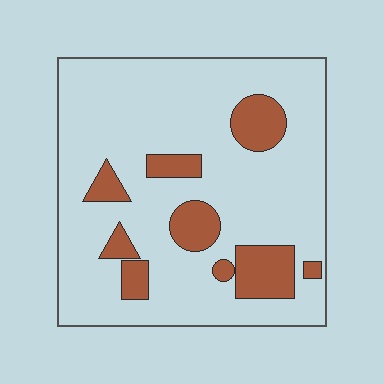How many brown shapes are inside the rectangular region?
9.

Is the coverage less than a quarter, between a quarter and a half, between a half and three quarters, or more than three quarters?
Less than a quarter.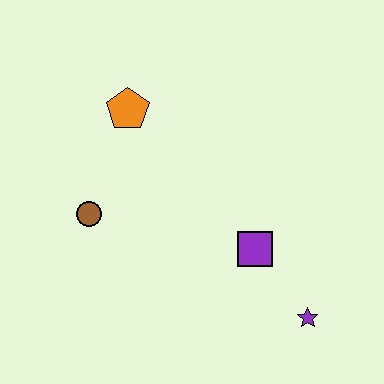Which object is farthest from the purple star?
The orange pentagon is farthest from the purple star.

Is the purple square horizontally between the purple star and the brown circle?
Yes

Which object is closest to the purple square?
The purple star is closest to the purple square.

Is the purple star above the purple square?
No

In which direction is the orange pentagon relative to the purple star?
The orange pentagon is above the purple star.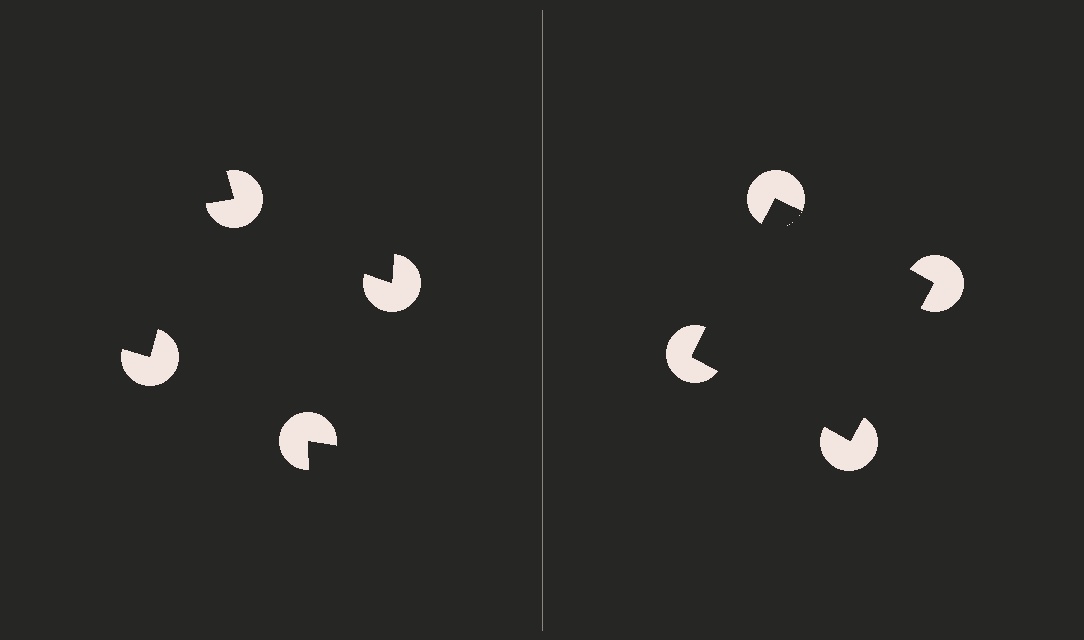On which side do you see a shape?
An illusory square appears on the right side. On the left side the wedge cuts are rotated, so no coherent shape forms.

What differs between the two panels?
The pac-man discs are positioned identically on both sides; only the wedge orientations differ. On the right they align to a square; on the left they are misaligned.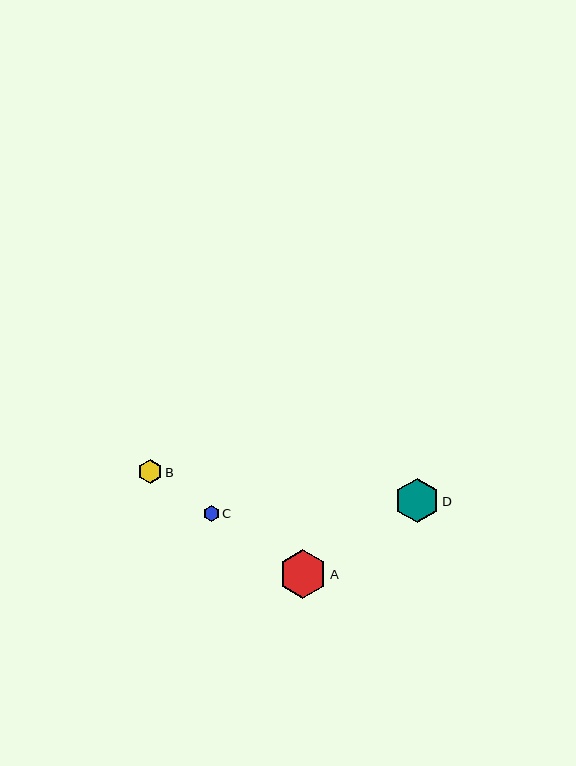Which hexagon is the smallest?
Hexagon C is the smallest with a size of approximately 16 pixels.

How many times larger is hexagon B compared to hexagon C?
Hexagon B is approximately 1.5 times the size of hexagon C.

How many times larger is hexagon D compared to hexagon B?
Hexagon D is approximately 1.8 times the size of hexagon B.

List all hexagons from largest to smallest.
From largest to smallest: A, D, B, C.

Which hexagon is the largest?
Hexagon A is the largest with a size of approximately 48 pixels.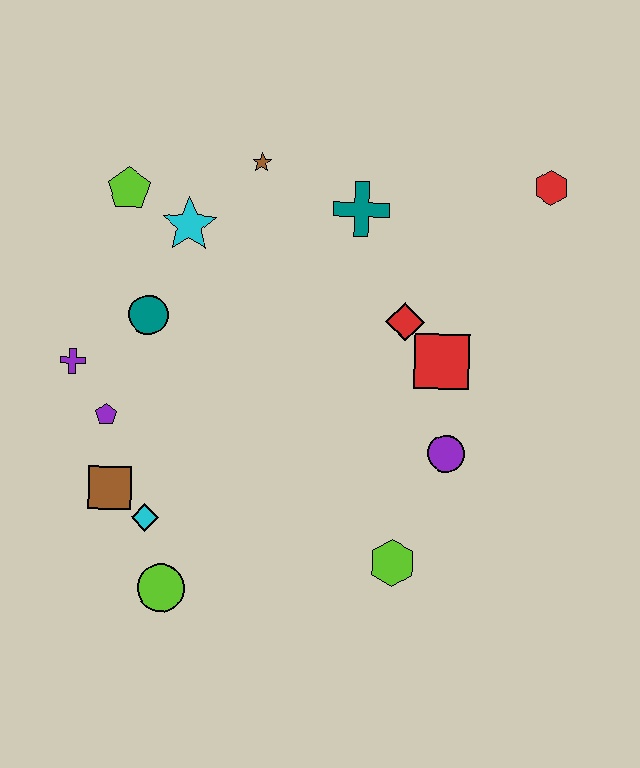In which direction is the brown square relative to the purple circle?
The brown square is to the left of the purple circle.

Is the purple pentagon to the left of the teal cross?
Yes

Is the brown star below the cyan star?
No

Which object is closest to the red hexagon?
The teal cross is closest to the red hexagon.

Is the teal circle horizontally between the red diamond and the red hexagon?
No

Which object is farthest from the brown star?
The lime circle is farthest from the brown star.